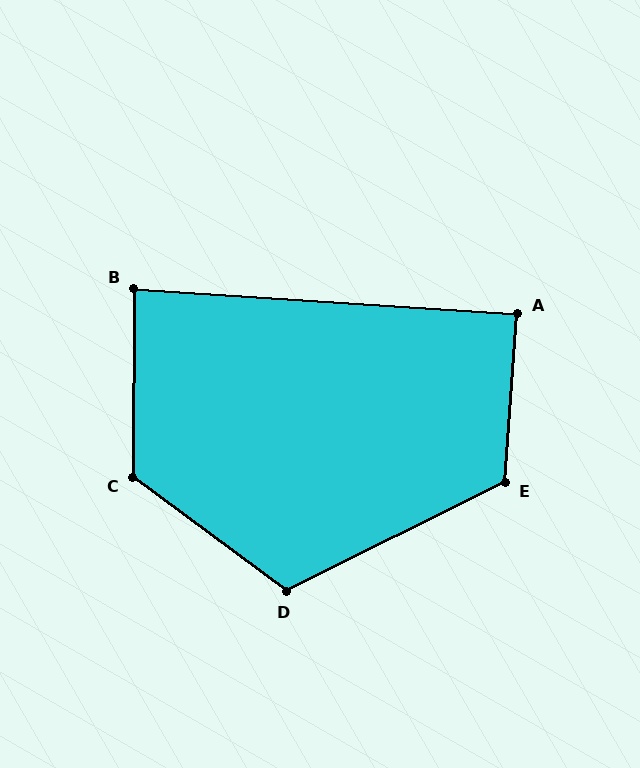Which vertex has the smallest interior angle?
B, at approximately 87 degrees.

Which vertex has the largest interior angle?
C, at approximately 126 degrees.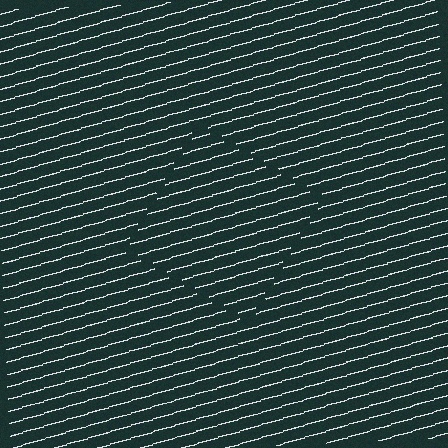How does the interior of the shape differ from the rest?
The interior of the shape contains the same grating, shifted by half a period — the contour is defined by the phase discontinuity where line-ends from the inner and outer gratings abut.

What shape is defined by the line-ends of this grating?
An illusory square. The interior of the shape contains the same grating, shifted by half a period — the contour is defined by the phase discontinuity where line-ends from the inner and outer gratings abut.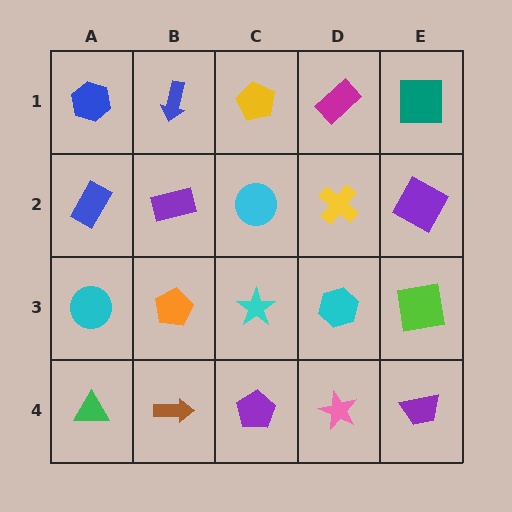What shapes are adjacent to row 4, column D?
A cyan hexagon (row 3, column D), a purple pentagon (row 4, column C), a purple trapezoid (row 4, column E).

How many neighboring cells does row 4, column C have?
3.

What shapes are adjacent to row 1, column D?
A yellow cross (row 2, column D), a yellow pentagon (row 1, column C), a teal square (row 1, column E).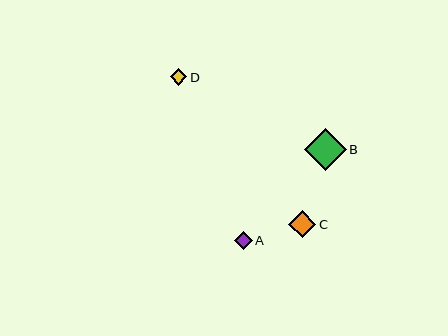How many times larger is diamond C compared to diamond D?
Diamond C is approximately 1.6 times the size of diamond D.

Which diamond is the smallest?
Diamond D is the smallest with a size of approximately 16 pixels.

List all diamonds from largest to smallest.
From largest to smallest: B, C, A, D.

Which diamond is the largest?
Diamond B is the largest with a size of approximately 42 pixels.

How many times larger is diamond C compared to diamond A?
Diamond C is approximately 1.6 times the size of diamond A.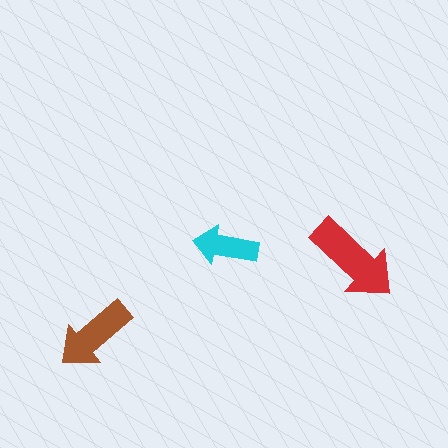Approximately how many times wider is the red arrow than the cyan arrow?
About 1.5 times wider.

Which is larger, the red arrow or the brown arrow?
The red one.